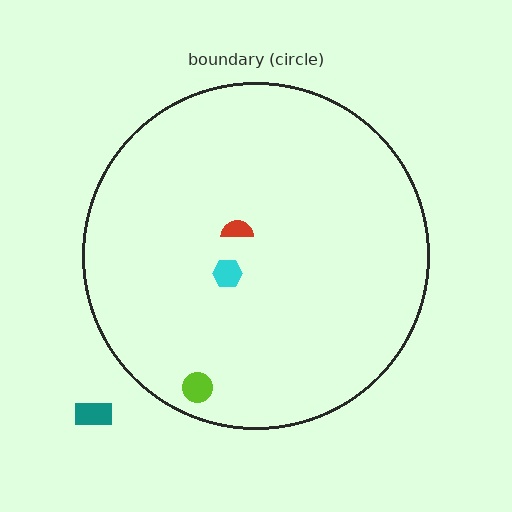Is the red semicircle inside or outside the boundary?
Inside.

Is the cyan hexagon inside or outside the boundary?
Inside.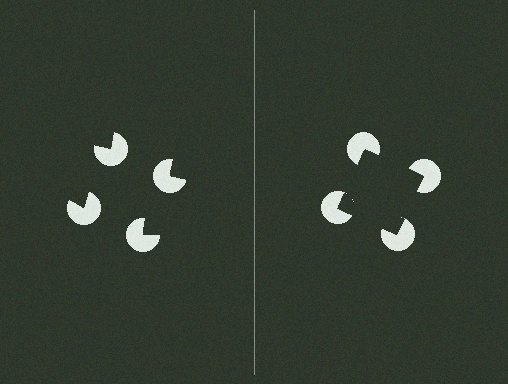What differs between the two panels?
The pac-man discs are positioned identically on both sides; only the wedge orientations differ. On the right they align to a square; on the left they are misaligned.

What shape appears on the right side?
An illusory square.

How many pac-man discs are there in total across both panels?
8 — 4 on each side.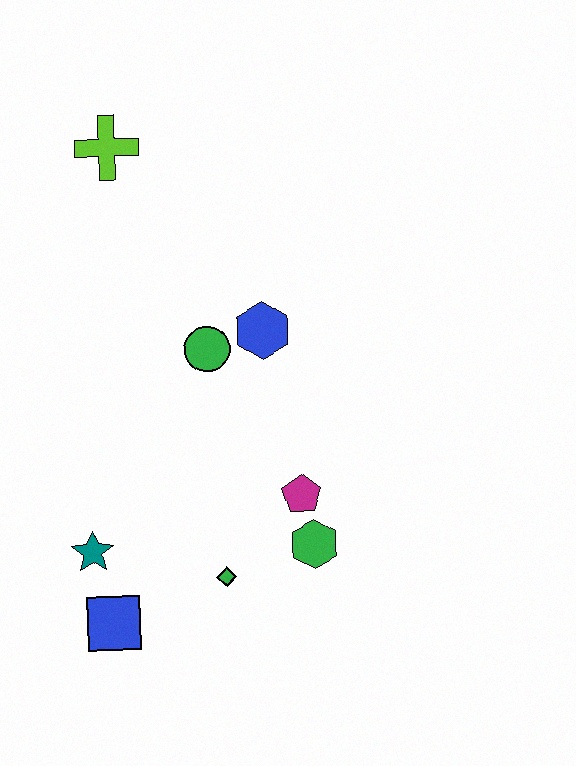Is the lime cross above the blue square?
Yes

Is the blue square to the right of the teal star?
Yes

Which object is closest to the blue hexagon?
The green circle is closest to the blue hexagon.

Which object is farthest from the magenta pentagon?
The lime cross is farthest from the magenta pentagon.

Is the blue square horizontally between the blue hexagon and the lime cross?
No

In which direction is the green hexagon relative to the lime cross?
The green hexagon is below the lime cross.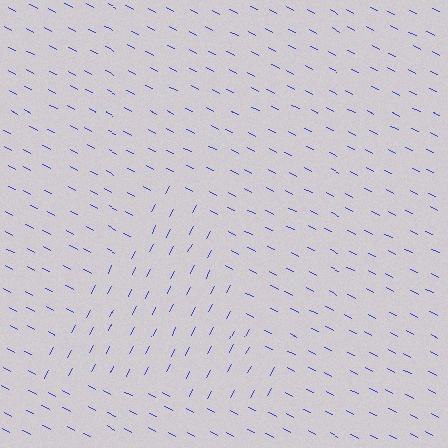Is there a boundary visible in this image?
Yes, there is a texture boundary formed by a change in line orientation.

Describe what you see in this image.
The image is filled with small blue line segments. A triangle region in the image has lines oriented differently from the surrounding lines, creating a visible texture boundary.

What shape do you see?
I see a triangle.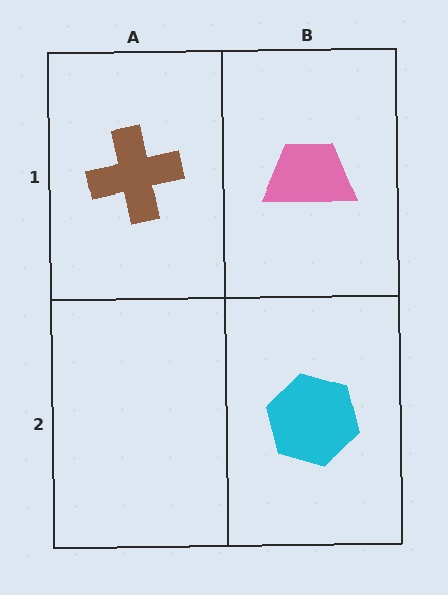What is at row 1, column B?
A pink trapezoid.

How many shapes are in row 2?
1 shape.